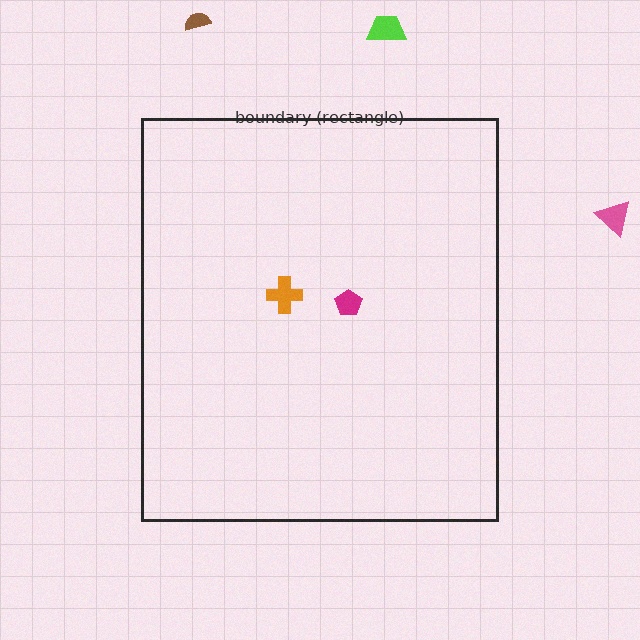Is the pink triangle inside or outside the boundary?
Outside.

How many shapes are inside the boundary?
2 inside, 3 outside.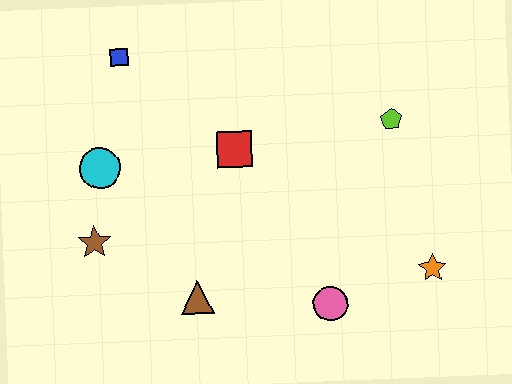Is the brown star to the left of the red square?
Yes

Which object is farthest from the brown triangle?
The lime pentagon is farthest from the brown triangle.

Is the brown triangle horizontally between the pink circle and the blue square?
Yes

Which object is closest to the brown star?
The cyan circle is closest to the brown star.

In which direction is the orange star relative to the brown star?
The orange star is to the right of the brown star.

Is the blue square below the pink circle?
No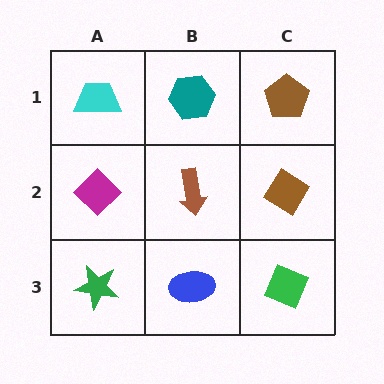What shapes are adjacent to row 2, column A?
A cyan trapezoid (row 1, column A), a green star (row 3, column A), a brown arrow (row 2, column B).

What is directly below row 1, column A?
A magenta diamond.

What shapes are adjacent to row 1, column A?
A magenta diamond (row 2, column A), a teal hexagon (row 1, column B).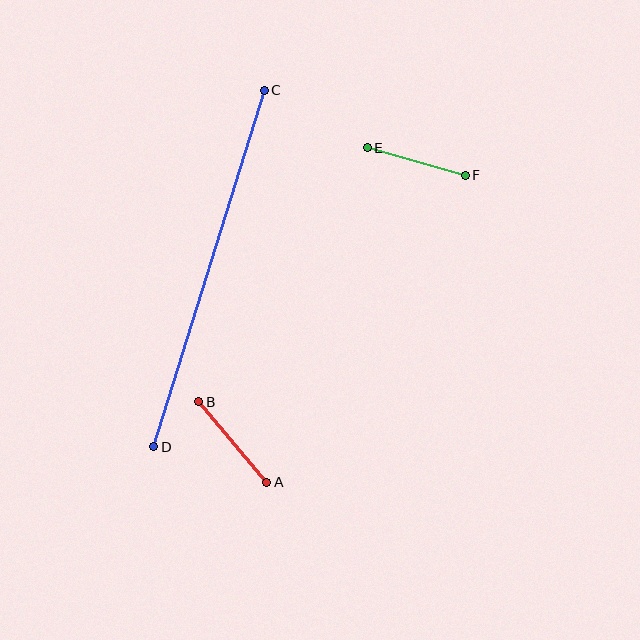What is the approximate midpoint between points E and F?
The midpoint is at approximately (416, 161) pixels.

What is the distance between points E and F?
The distance is approximately 102 pixels.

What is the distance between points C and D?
The distance is approximately 374 pixels.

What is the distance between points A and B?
The distance is approximately 105 pixels.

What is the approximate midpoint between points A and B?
The midpoint is at approximately (233, 442) pixels.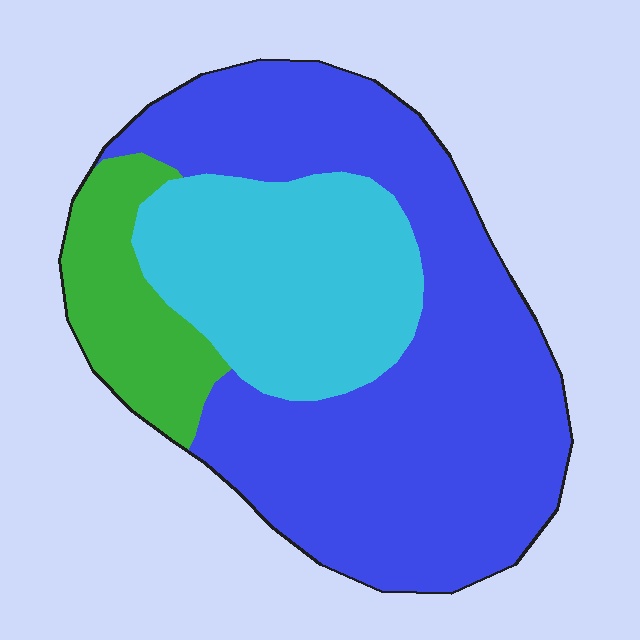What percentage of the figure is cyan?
Cyan covers around 25% of the figure.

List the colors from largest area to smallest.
From largest to smallest: blue, cyan, green.